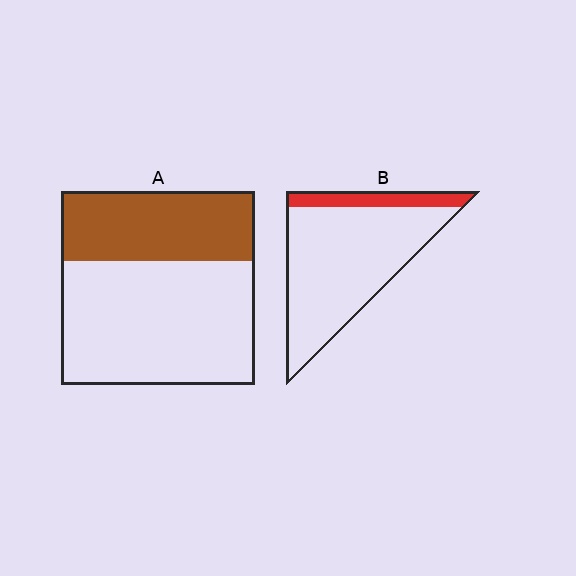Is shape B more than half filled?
No.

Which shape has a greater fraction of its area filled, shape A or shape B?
Shape A.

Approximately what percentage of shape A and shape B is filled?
A is approximately 35% and B is approximately 15%.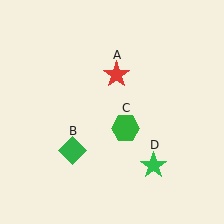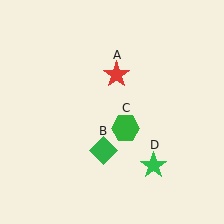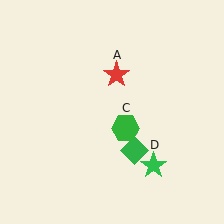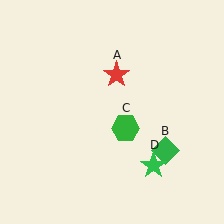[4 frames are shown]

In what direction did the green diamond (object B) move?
The green diamond (object B) moved right.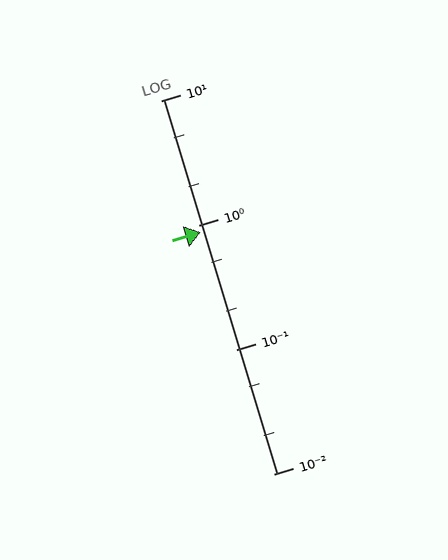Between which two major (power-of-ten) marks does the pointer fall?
The pointer is between 0.1 and 1.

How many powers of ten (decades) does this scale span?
The scale spans 3 decades, from 0.01 to 10.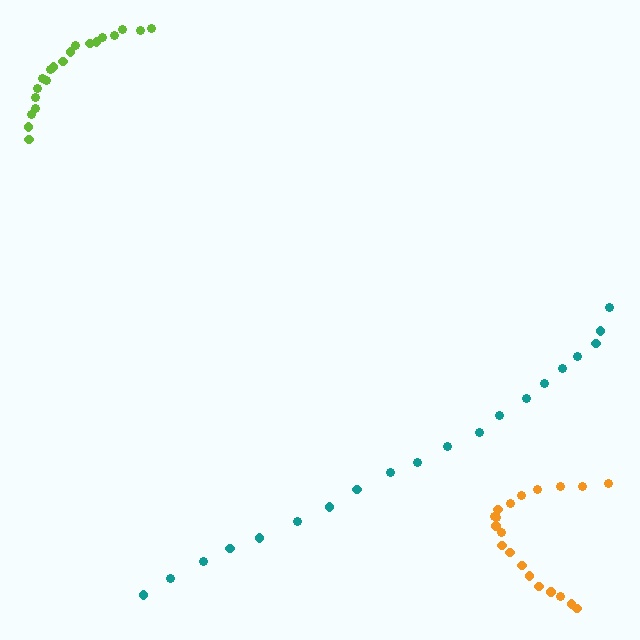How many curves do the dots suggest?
There are 3 distinct paths.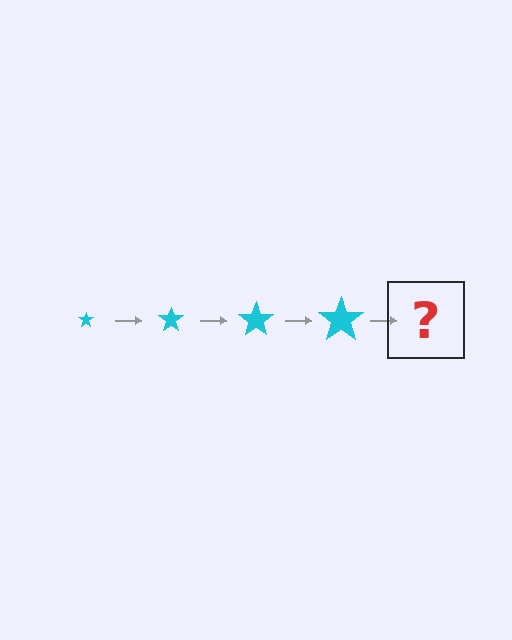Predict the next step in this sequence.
The next step is a cyan star, larger than the previous one.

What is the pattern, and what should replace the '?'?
The pattern is that the star gets progressively larger each step. The '?' should be a cyan star, larger than the previous one.